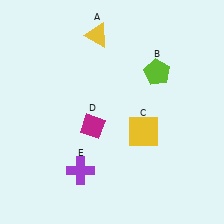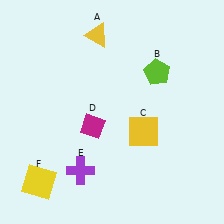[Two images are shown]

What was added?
A yellow square (F) was added in Image 2.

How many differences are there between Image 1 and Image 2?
There is 1 difference between the two images.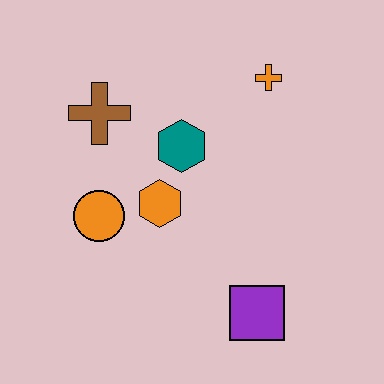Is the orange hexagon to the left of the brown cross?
No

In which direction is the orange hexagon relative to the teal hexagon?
The orange hexagon is below the teal hexagon.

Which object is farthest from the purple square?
The brown cross is farthest from the purple square.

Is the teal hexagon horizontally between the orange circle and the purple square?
Yes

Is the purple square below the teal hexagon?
Yes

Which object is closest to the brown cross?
The teal hexagon is closest to the brown cross.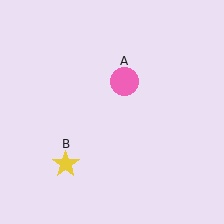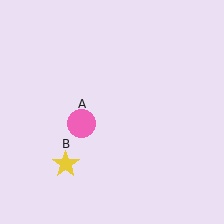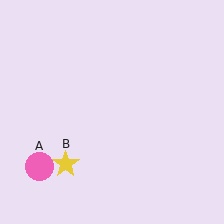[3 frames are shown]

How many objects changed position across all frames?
1 object changed position: pink circle (object A).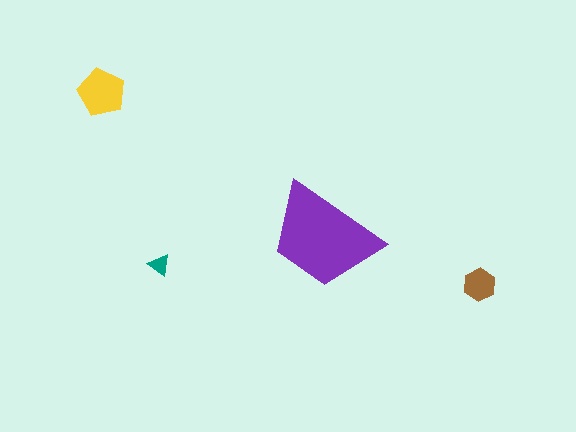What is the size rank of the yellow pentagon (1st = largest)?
2nd.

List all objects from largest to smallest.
The purple trapezoid, the yellow pentagon, the brown hexagon, the teal triangle.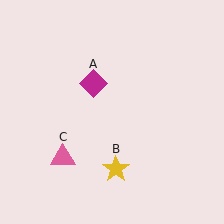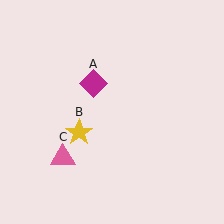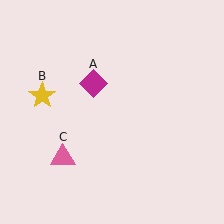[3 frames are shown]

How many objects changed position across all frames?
1 object changed position: yellow star (object B).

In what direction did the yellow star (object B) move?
The yellow star (object B) moved up and to the left.